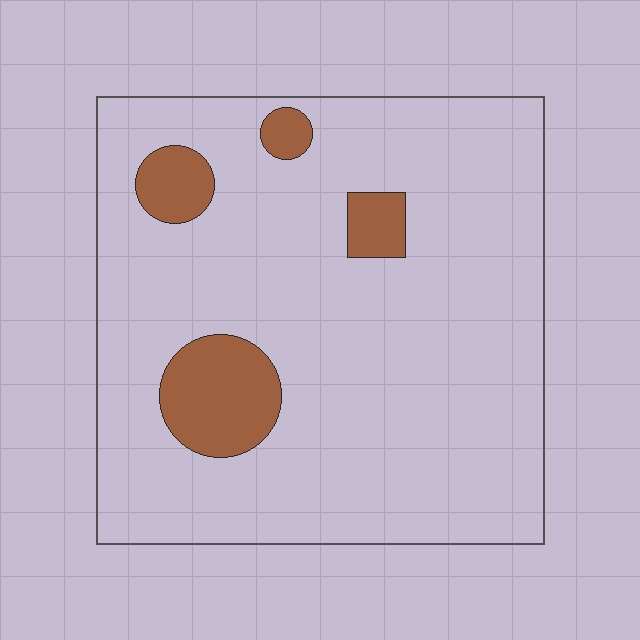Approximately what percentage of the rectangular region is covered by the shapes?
Approximately 10%.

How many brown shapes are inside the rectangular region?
4.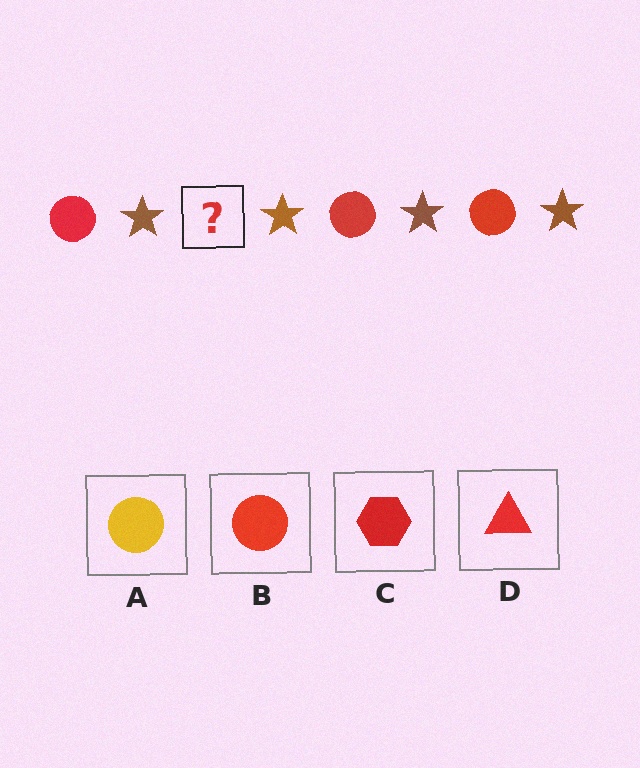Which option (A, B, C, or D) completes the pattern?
B.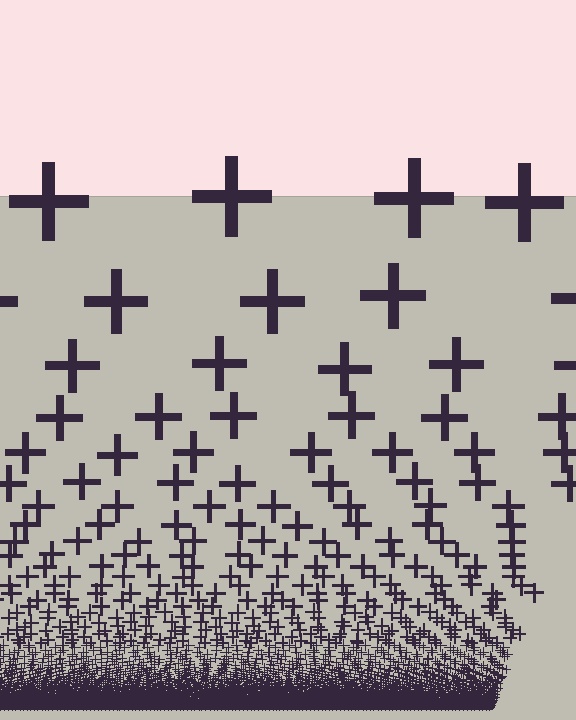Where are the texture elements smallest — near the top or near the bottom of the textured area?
Near the bottom.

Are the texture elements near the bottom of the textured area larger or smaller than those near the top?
Smaller. The gradient is inverted — elements near the bottom are smaller and denser.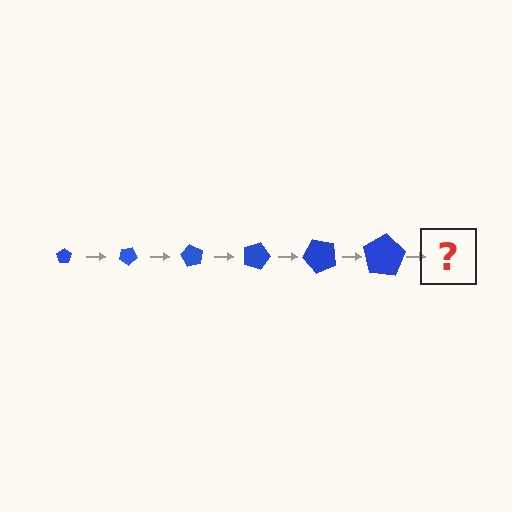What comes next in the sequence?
The next element should be a pentagon, larger than the previous one and rotated 180 degrees from the start.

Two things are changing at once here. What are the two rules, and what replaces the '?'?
The two rules are that the pentagon grows larger each step and it rotates 30 degrees each step. The '?' should be a pentagon, larger than the previous one and rotated 180 degrees from the start.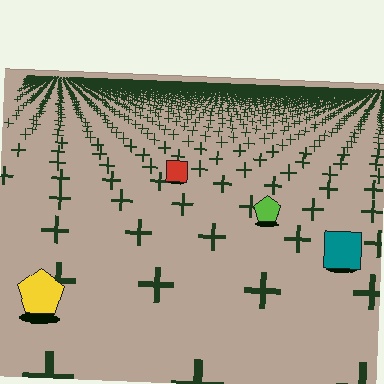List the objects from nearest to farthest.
From nearest to farthest: the yellow pentagon, the teal square, the lime pentagon, the red square.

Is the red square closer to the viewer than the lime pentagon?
No. The lime pentagon is closer — you can tell from the texture gradient: the ground texture is coarser near it.